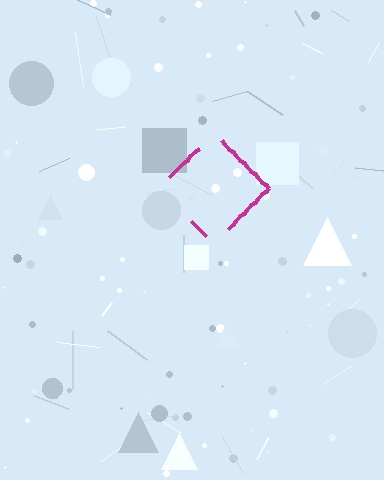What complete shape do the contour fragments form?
The contour fragments form a diamond.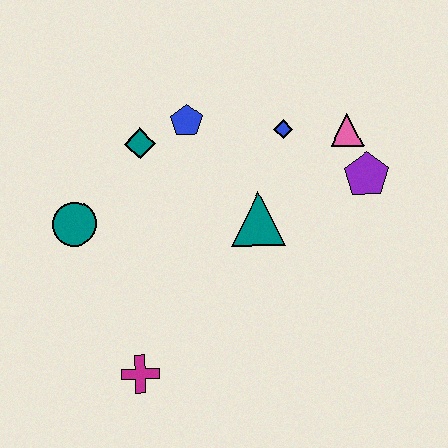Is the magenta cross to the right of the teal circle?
Yes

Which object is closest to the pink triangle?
The purple pentagon is closest to the pink triangle.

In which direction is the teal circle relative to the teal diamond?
The teal circle is below the teal diamond.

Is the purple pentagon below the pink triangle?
Yes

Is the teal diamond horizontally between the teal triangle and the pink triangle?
No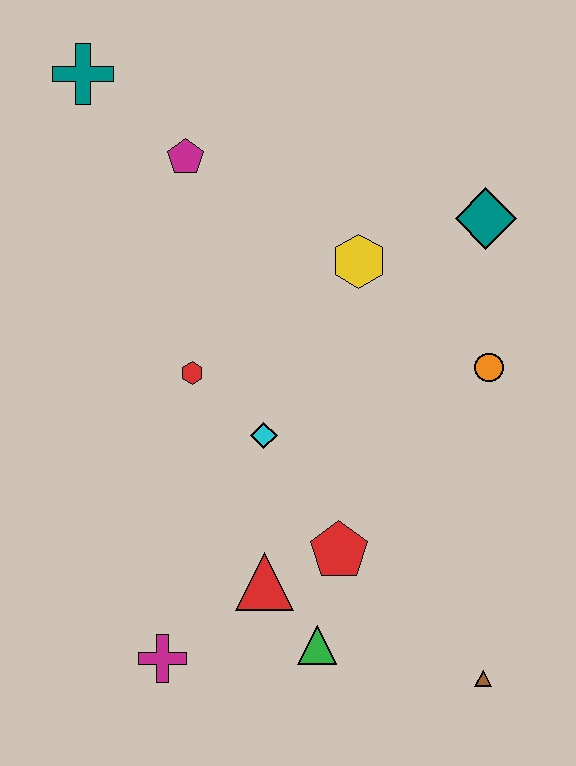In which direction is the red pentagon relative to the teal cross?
The red pentagon is below the teal cross.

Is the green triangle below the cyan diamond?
Yes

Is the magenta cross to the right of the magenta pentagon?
No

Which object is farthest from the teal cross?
The brown triangle is farthest from the teal cross.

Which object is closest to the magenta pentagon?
The teal cross is closest to the magenta pentagon.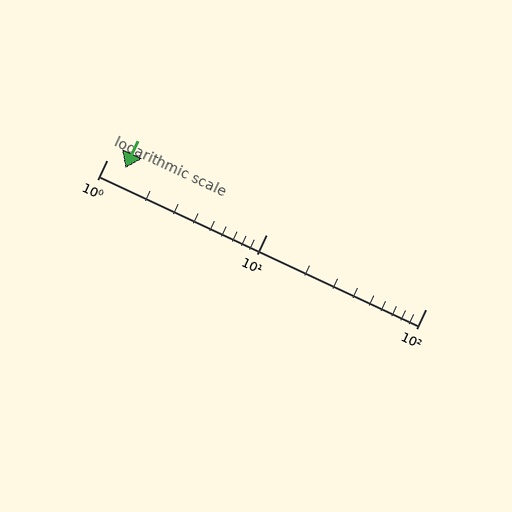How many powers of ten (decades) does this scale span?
The scale spans 2 decades, from 1 to 100.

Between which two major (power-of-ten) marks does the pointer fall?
The pointer is between 1 and 10.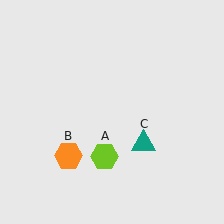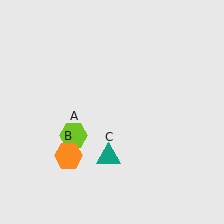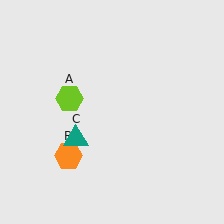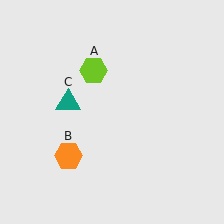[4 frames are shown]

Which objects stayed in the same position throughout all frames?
Orange hexagon (object B) remained stationary.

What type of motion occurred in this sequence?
The lime hexagon (object A), teal triangle (object C) rotated clockwise around the center of the scene.